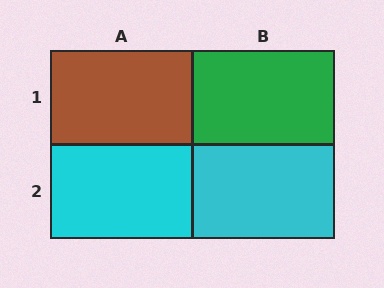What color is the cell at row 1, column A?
Brown.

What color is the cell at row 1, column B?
Green.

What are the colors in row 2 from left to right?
Cyan, cyan.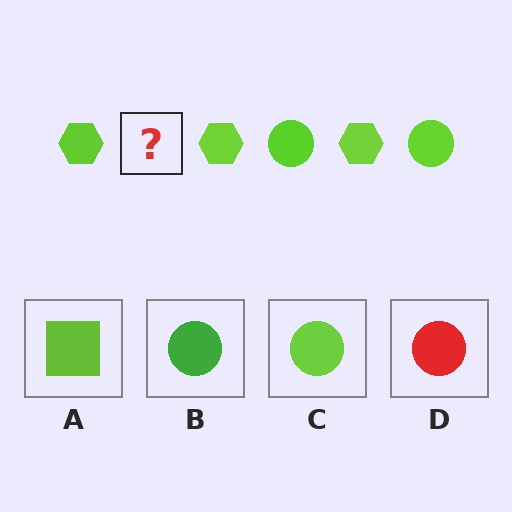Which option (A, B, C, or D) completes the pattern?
C.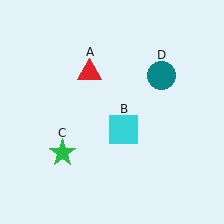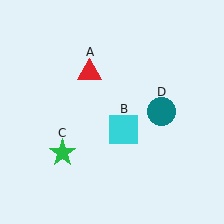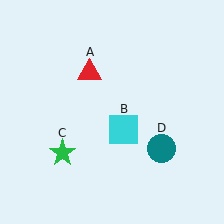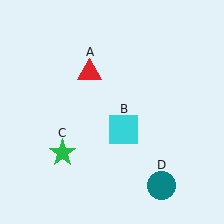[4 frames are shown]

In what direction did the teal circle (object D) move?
The teal circle (object D) moved down.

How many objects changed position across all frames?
1 object changed position: teal circle (object D).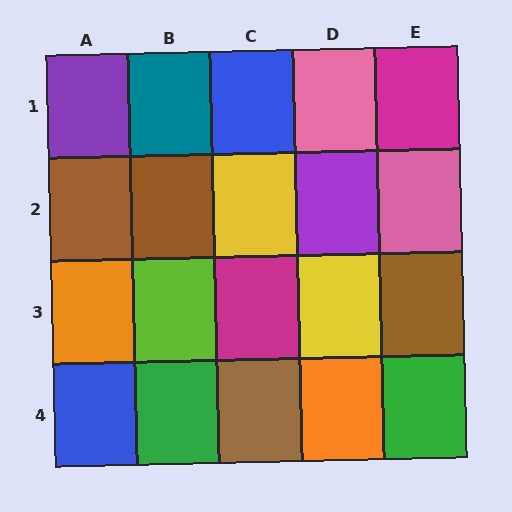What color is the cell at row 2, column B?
Brown.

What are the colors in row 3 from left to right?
Orange, lime, magenta, yellow, brown.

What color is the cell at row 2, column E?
Pink.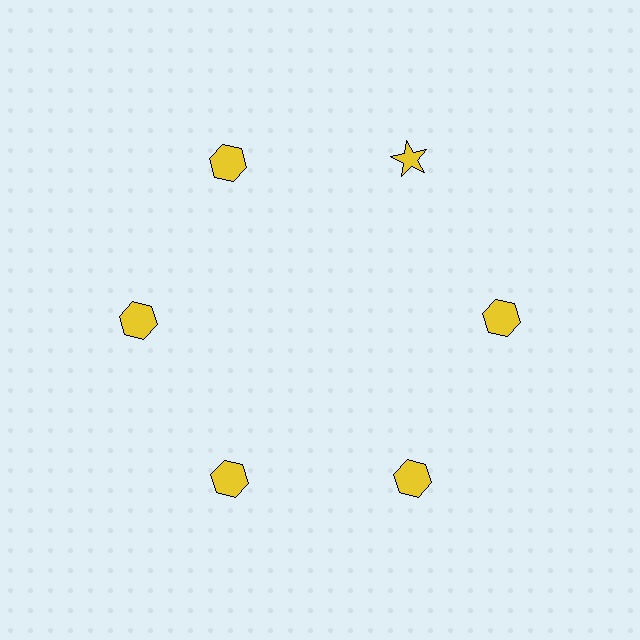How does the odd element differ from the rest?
It has a different shape: star instead of hexagon.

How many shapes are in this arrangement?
There are 6 shapes arranged in a ring pattern.